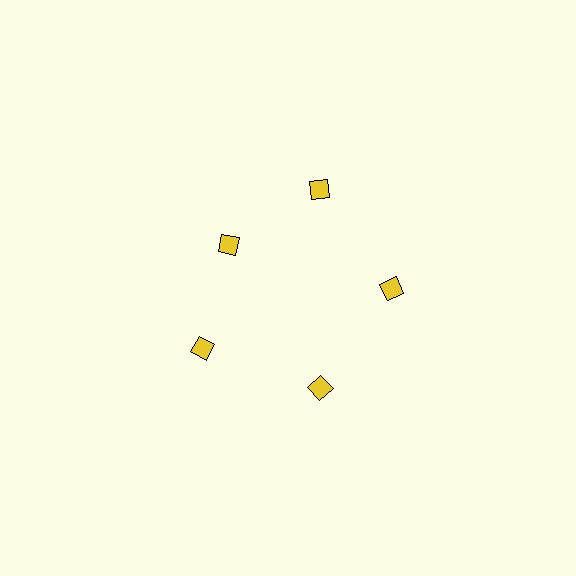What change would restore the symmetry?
The symmetry would be restored by moving it outward, back onto the ring so that all 5 squares sit at equal angles and equal distance from the center.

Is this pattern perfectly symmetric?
No. The 5 yellow squares are arranged in a ring, but one element near the 10 o'clock position is pulled inward toward the center, breaking the 5-fold rotational symmetry.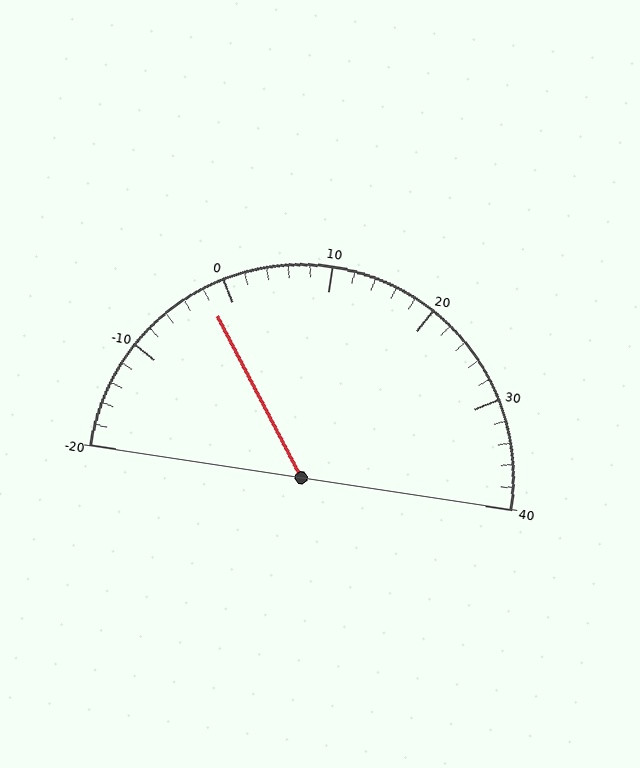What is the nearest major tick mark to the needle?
The nearest major tick mark is 0.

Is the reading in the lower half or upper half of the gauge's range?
The reading is in the lower half of the range (-20 to 40).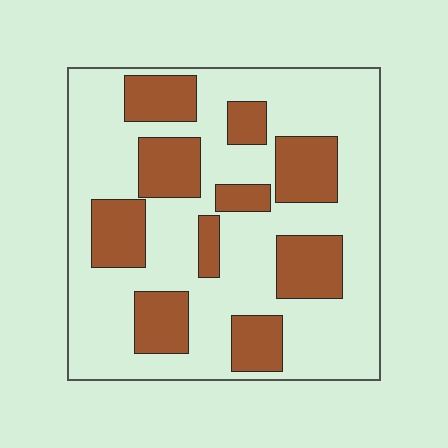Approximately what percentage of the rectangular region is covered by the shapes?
Approximately 30%.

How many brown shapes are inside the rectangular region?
10.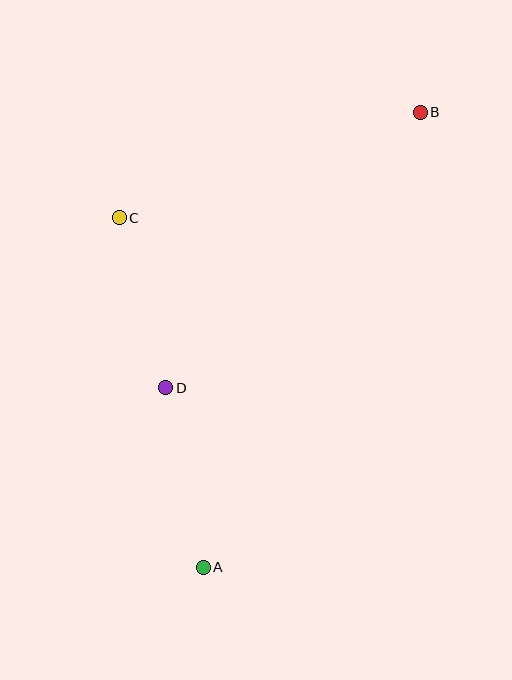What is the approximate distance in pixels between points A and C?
The distance between A and C is approximately 360 pixels.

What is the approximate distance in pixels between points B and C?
The distance between B and C is approximately 319 pixels.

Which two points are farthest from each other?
Points A and B are farthest from each other.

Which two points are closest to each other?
Points C and D are closest to each other.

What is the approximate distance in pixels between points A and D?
The distance between A and D is approximately 184 pixels.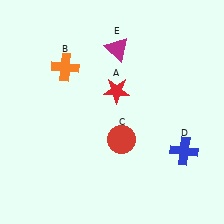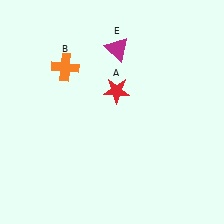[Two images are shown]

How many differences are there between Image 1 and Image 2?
There are 2 differences between the two images.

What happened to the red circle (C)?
The red circle (C) was removed in Image 2. It was in the bottom-right area of Image 1.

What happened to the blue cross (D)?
The blue cross (D) was removed in Image 2. It was in the bottom-right area of Image 1.